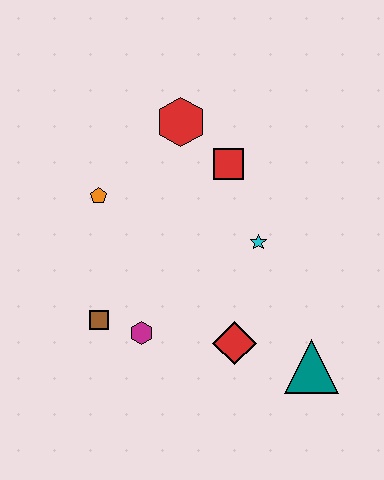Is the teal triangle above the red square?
No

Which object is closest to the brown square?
The magenta hexagon is closest to the brown square.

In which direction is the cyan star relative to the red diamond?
The cyan star is above the red diamond.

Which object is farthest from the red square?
The teal triangle is farthest from the red square.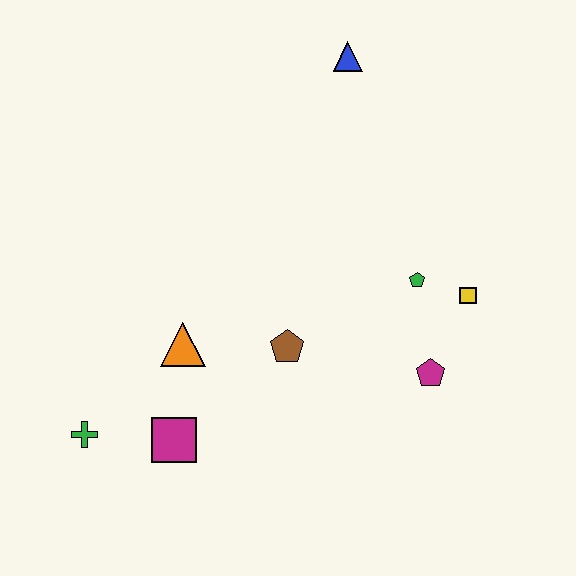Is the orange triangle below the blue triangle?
Yes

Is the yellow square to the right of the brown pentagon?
Yes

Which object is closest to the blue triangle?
The green pentagon is closest to the blue triangle.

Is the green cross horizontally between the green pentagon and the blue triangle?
No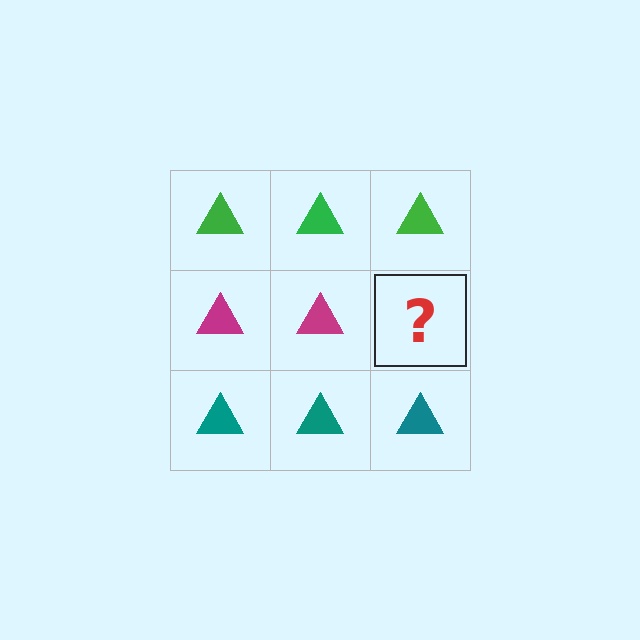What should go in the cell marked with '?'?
The missing cell should contain a magenta triangle.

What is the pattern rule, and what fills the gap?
The rule is that each row has a consistent color. The gap should be filled with a magenta triangle.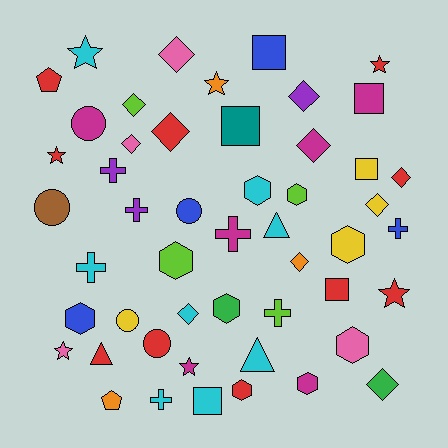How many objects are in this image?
There are 50 objects.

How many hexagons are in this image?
There are 9 hexagons.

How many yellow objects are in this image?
There are 4 yellow objects.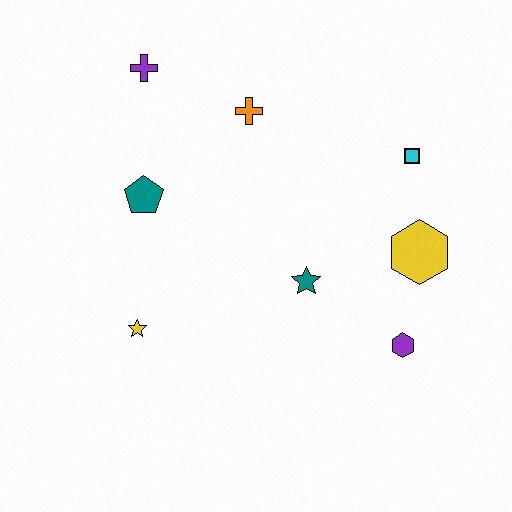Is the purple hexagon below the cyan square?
Yes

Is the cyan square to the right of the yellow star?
Yes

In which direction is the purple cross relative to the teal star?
The purple cross is above the teal star.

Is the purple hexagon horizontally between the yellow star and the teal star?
No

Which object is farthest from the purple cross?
The purple hexagon is farthest from the purple cross.